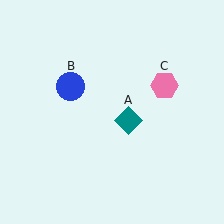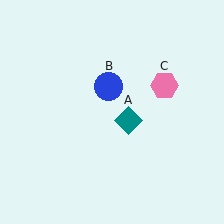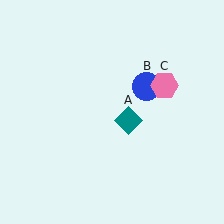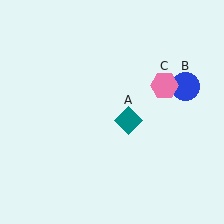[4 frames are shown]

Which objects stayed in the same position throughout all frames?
Teal diamond (object A) and pink hexagon (object C) remained stationary.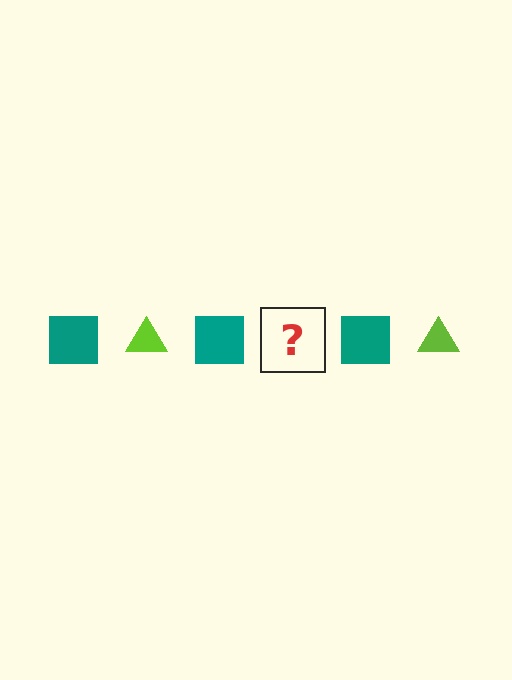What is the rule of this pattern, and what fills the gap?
The rule is that the pattern alternates between teal square and lime triangle. The gap should be filled with a lime triangle.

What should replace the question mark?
The question mark should be replaced with a lime triangle.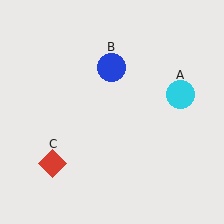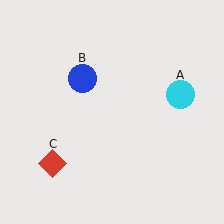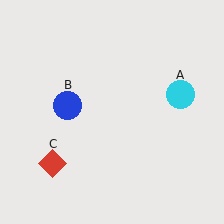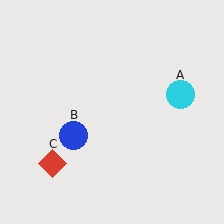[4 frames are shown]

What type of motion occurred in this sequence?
The blue circle (object B) rotated counterclockwise around the center of the scene.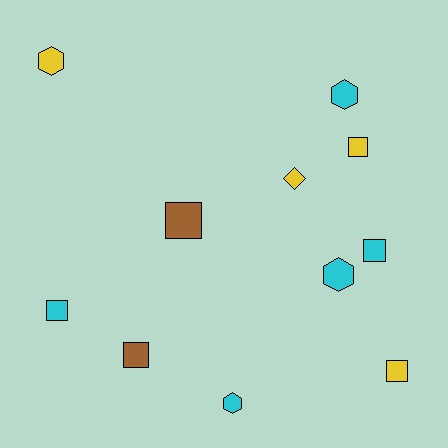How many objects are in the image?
There are 11 objects.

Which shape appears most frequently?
Square, with 6 objects.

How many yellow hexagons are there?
There is 1 yellow hexagon.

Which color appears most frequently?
Cyan, with 5 objects.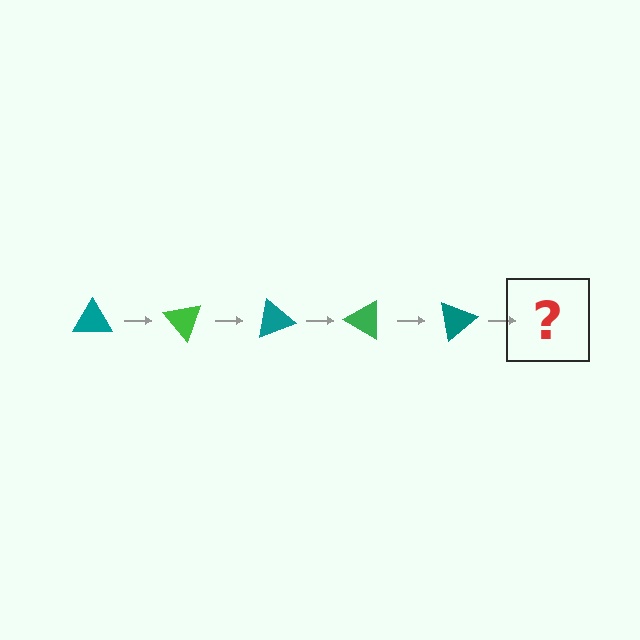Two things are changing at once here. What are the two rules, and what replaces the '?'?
The two rules are that it rotates 50 degrees each step and the color cycles through teal and green. The '?' should be a green triangle, rotated 250 degrees from the start.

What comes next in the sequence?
The next element should be a green triangle, rotated 250 degrees from the start.